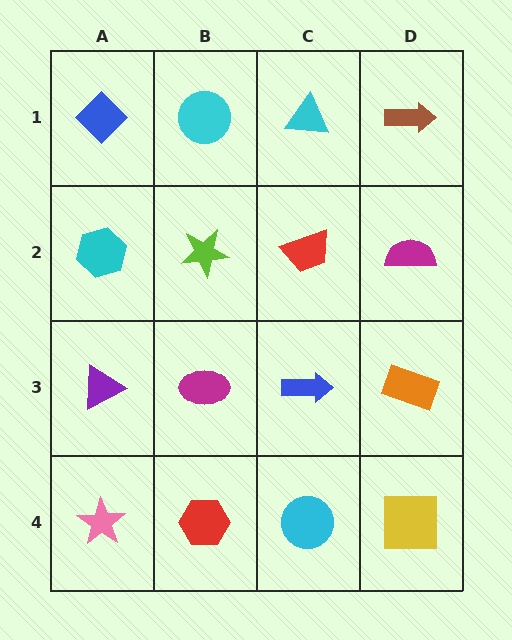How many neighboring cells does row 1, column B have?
3.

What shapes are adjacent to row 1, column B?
A lime star (row 2, column B), a blue diamond (row 1, column A), a cyan triangle (row 1, column C).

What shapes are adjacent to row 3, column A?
A cyan hexagon (row 2, column A), a pink star (row 4, column A), a magenta ellipse (row 3, column B).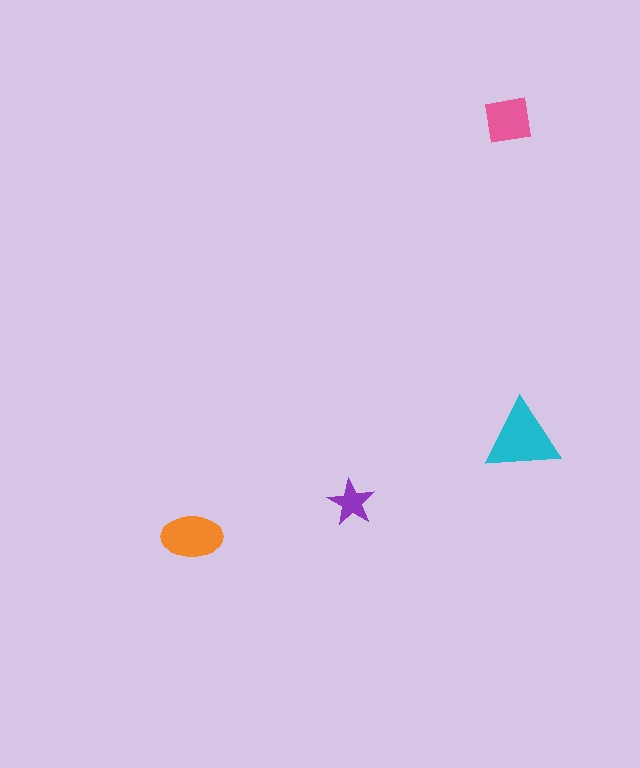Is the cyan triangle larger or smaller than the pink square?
Larger.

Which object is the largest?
The cyan triangle.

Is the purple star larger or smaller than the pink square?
Smaller.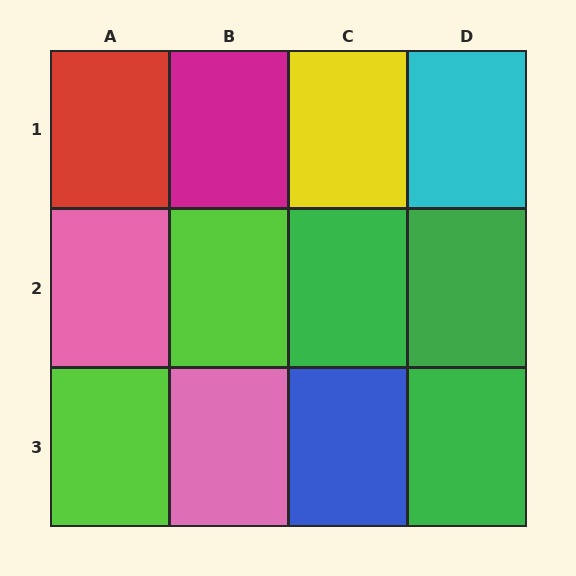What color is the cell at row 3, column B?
Pink.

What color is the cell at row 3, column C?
Blue.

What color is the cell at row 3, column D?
Green.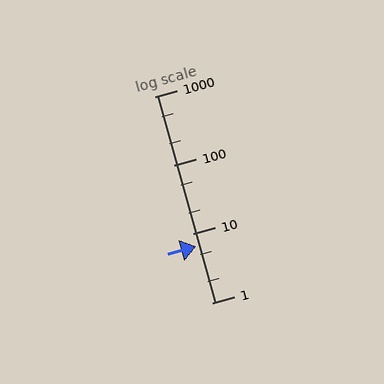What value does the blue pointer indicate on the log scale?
The pointer indicates approximately 6.6.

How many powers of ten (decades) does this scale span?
The scale spans 3 decades, from 1 to 1000.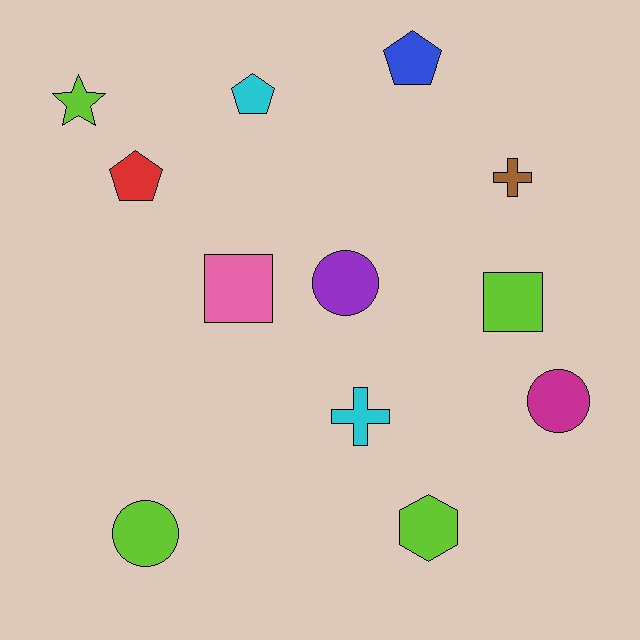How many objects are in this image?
There are 12 objects.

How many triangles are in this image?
There are no triangles.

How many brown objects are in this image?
There is 1 brown object.